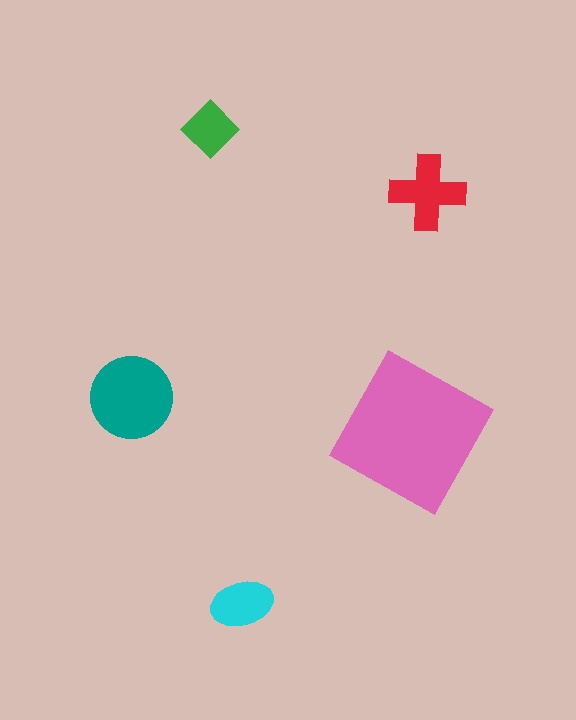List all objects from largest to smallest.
The pink square, the teal circle, the red cross, the cyan ellipse, the green diamond.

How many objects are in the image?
There are 5 objects in the image.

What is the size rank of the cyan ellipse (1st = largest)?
4th.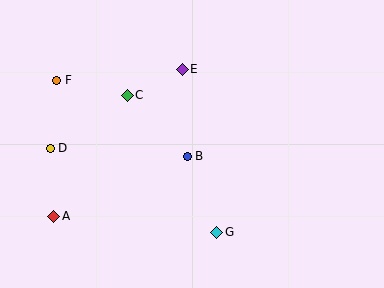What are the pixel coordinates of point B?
Point B is at (187, 156).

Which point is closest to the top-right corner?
Point E is closest to the top-right corner.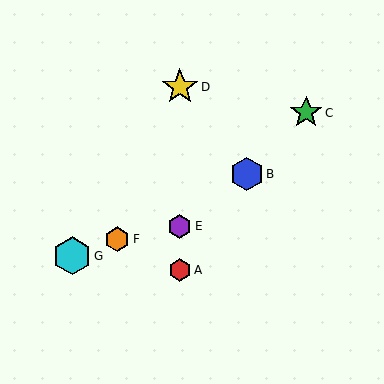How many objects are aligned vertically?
3 objects (A, D, E) are aligned vertically.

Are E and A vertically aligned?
Yes, both are at x≈180.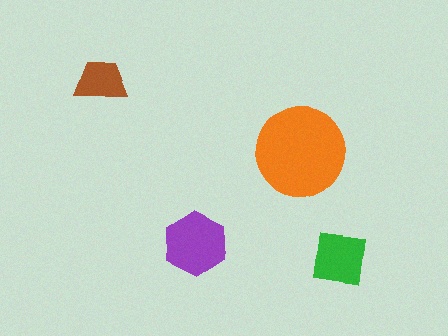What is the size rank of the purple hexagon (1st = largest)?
2nd.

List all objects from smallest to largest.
The brown trapezoid, the green square, the purple hexagon, the orange circle.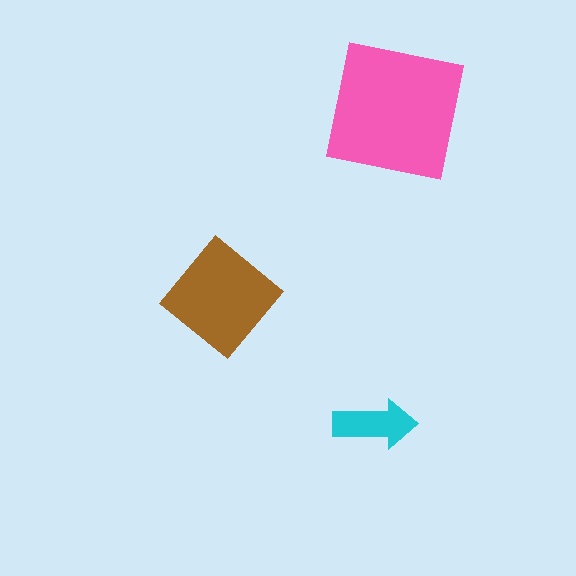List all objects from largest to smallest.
The pink square, the brown diamond, the cyan arrow.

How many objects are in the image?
There are 3 objects in the image.